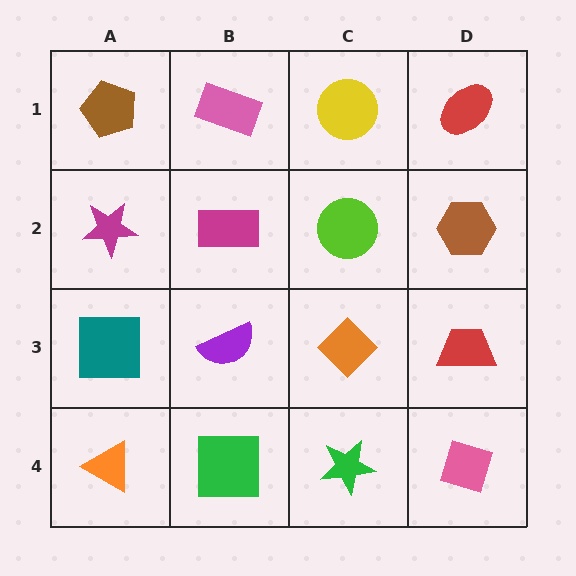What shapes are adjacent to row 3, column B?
A magenta rectangle (row 2, column B), a green square (row 4, column B), a teal square (row 3, column A), an orange diamond (row 3, column C).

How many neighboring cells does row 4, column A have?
2.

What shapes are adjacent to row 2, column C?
A yellow circle (row 1, column C), an orange diamond (row 3, column C), a magenta rectangle (row 2, column B), a brown hexagon (row 2, column D).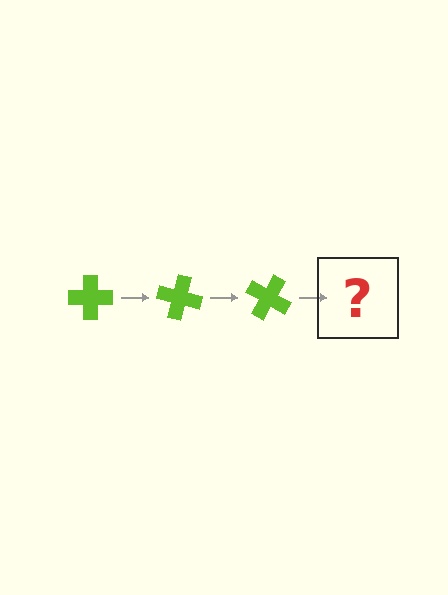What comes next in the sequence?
The next element should be a lime cross rotated 45 degrees.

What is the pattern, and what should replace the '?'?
The pattern is that the cross rotates 15 degrees each step. The '?' should be a lime cross rotated 45 degrees.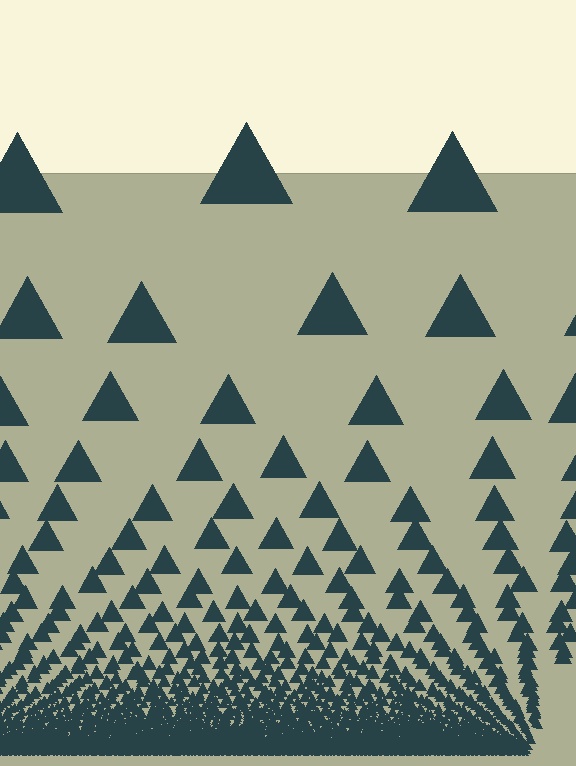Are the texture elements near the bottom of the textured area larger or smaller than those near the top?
Smaller. The gradient is inverted — elements near the bottom are smaller and denser.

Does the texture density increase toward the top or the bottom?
Density increases toward the bottom.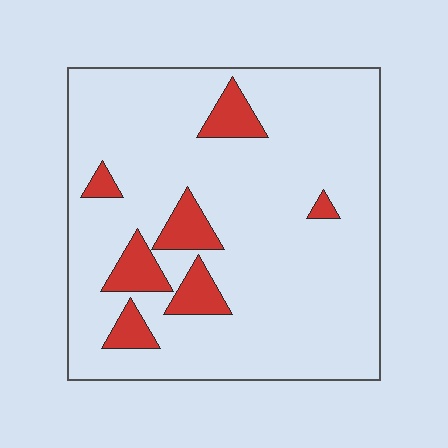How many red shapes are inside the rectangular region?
7.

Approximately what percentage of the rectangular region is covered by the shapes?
Approximately 10%.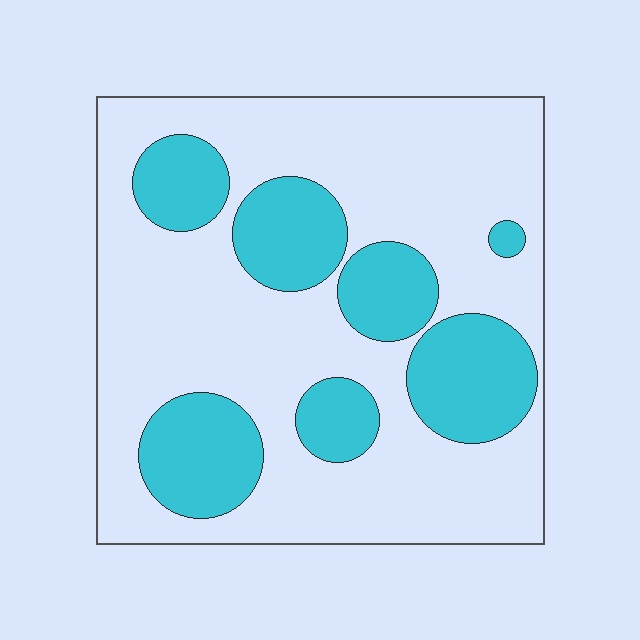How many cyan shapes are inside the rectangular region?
7.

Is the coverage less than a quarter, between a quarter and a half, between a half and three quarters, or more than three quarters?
Between a quarter and a half.